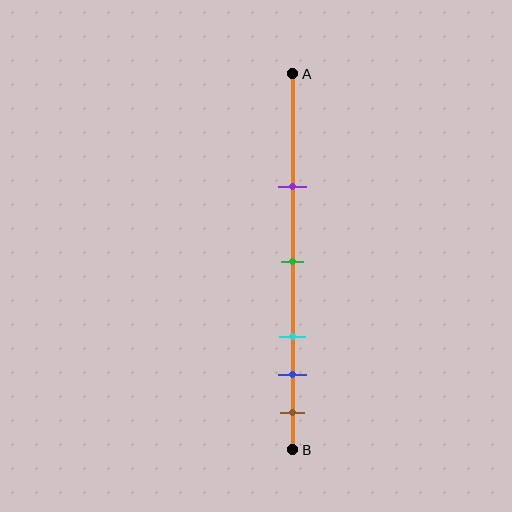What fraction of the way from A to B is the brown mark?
The brown mark is approximately 90% (0.9) of the way from A to B.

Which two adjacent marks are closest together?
The blue and brown marks are the closest adjacent pair.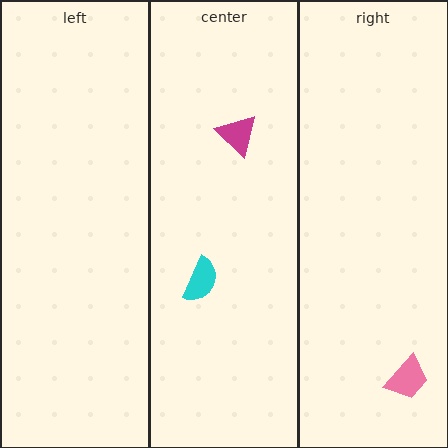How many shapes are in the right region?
1.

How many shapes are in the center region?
2.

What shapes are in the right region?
The pink trapezoid.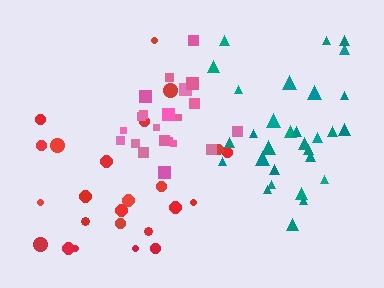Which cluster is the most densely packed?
Pink.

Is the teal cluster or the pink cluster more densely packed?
Pink.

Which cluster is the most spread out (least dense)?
Red.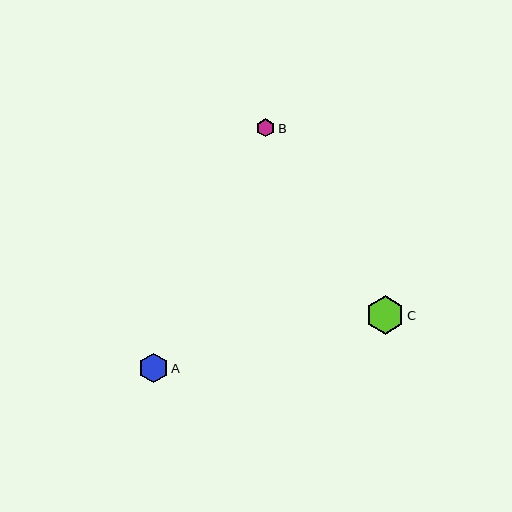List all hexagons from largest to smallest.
From largest to smallest: C, A, B.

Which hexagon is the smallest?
Hexagon B is the smallest with a size of approximately 18 pixels.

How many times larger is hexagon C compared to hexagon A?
Hexagon C is approximately 1.3 times the size of hexagon A.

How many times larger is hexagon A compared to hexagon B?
Hexagon A is approximately 1.6 times the size of hexagon B.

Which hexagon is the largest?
Hexagon C is the largest with a size of approximately 39 pixels.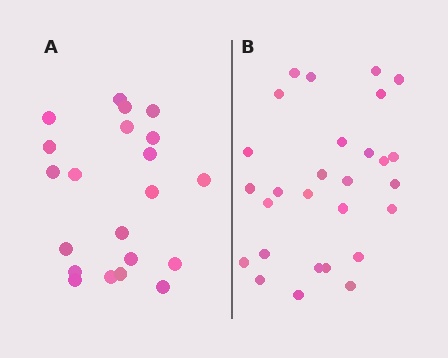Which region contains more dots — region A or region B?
Region B (the right region) has more dots.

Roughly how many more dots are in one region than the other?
Region B has roughly 8 or so more dots than region A.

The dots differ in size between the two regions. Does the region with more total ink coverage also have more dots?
No. Region A has more total ink coverage because its dots are larger, but region B actually contains more individual dots. Total area can be misleading — the number of items is what matters here.